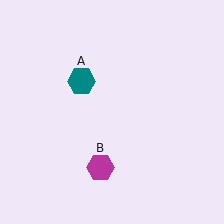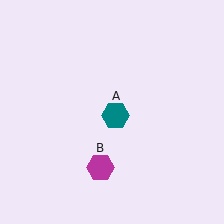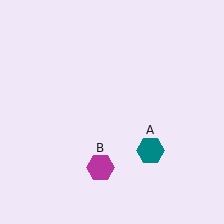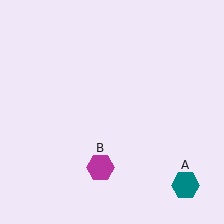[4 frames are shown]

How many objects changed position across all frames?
1 object changed position: teal hexagon (object A).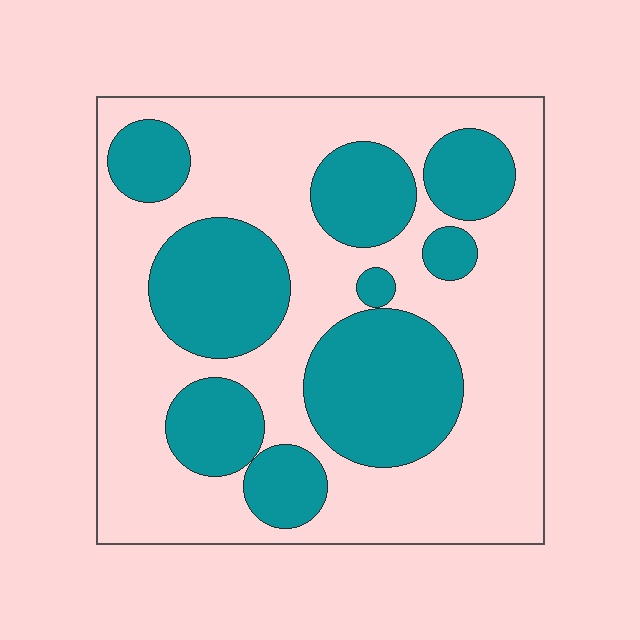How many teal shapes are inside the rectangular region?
9.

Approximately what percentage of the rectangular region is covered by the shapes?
Approximately 35%.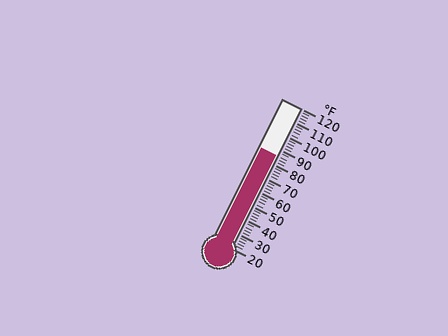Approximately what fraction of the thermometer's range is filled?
The thermometer is filled to approximately 65% of its range.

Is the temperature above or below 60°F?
The temperature is above 60°F.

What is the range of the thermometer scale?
The thermometer scale ranges from 20°F to 120°F.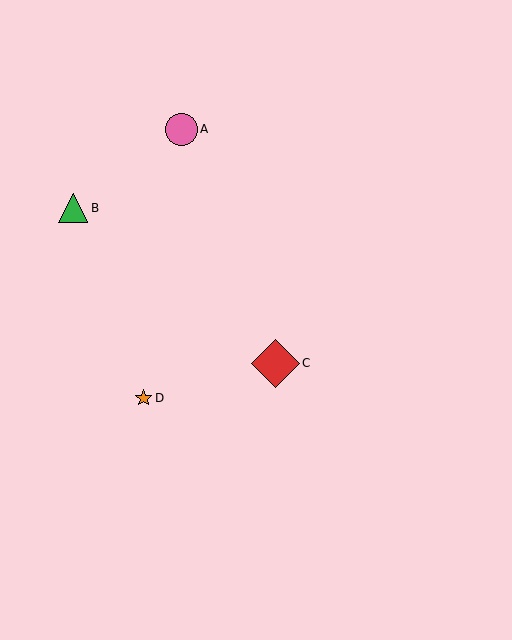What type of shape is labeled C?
Shape C is a red diamond.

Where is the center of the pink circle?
The center of the pink circle is at (182, 129).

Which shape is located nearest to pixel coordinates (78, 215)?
The green triangle (labeled B) at (73, 208) is nearest to that location.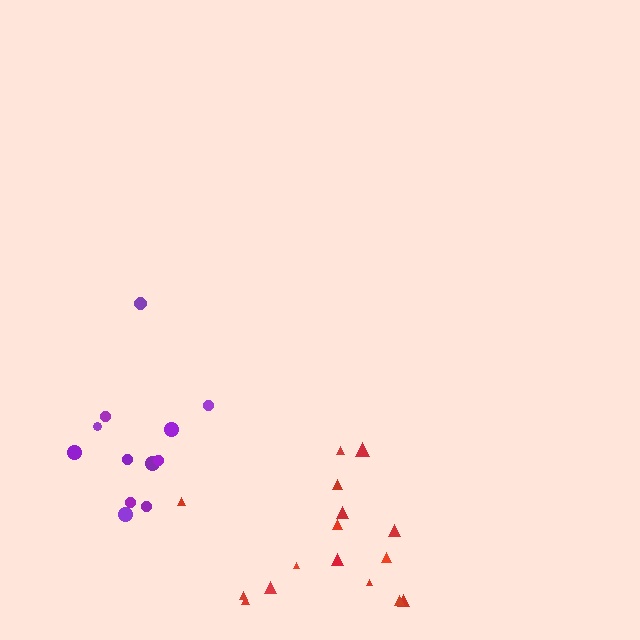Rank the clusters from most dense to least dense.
purple, red.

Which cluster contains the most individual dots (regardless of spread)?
Red (16).